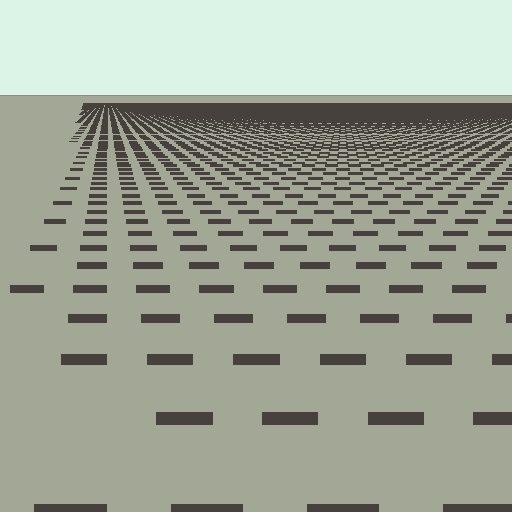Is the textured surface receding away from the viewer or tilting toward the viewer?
The surface is receding away from the viewer. Texture elements get smaller and denser toward the top.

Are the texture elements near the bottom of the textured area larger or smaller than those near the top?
Larger. Near the bottom, elements are closer to the viewer and appear at a bigger on-screen size.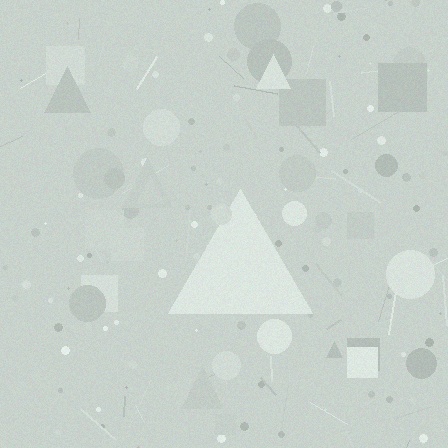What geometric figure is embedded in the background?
A triangle is embedded in the background.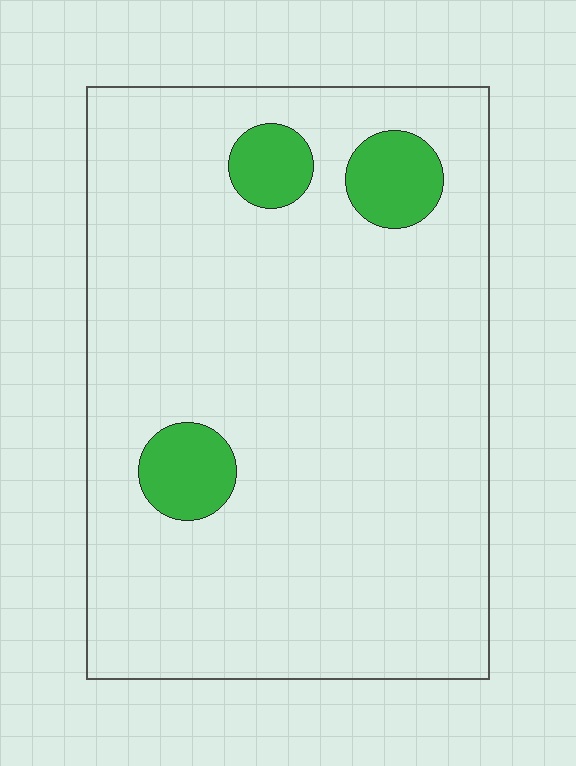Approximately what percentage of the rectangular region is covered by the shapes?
Approximately 10%.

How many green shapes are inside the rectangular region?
3.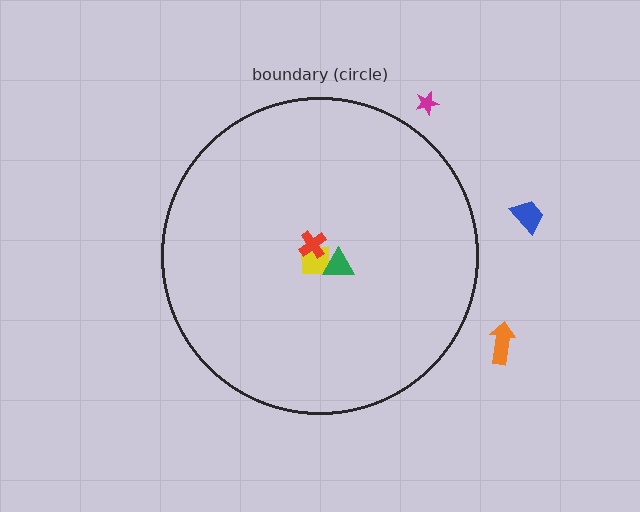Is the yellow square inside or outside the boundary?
Inside.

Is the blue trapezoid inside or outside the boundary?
Outside.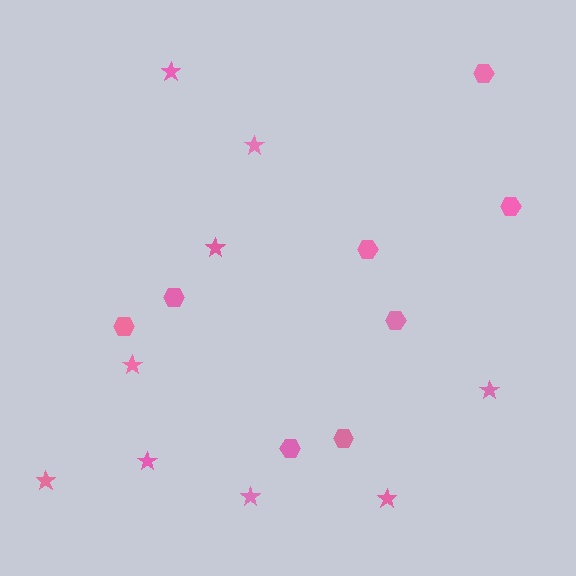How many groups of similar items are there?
There are 2 groups: one group of stars (9) and one group of hexagons (8).